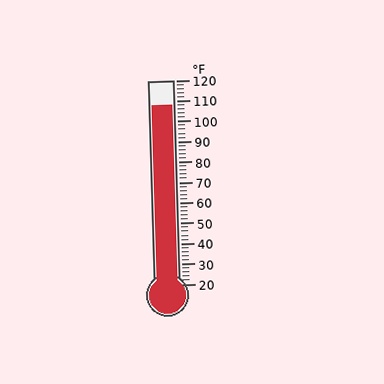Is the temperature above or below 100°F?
The temperature is above 100°F.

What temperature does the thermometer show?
The thermometer shows approximately 108°F.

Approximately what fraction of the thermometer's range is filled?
The thermometer is filled to approximately 90% of its range.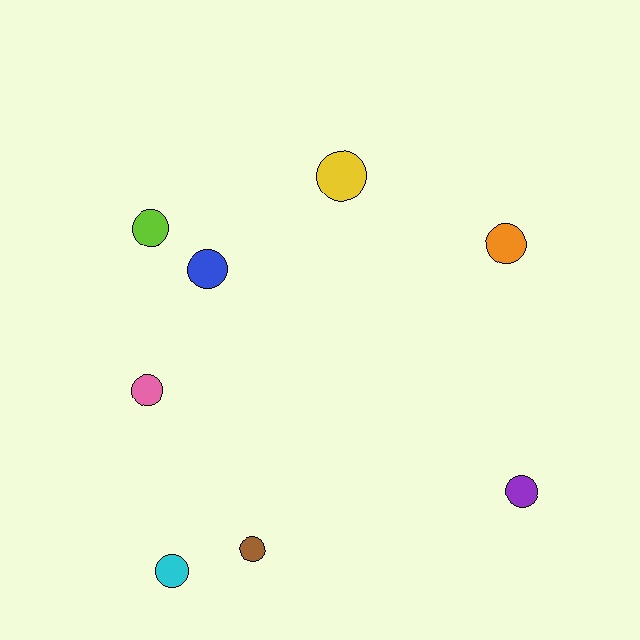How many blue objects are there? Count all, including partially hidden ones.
There is 1 blue object.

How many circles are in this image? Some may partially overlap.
There are 8 circles.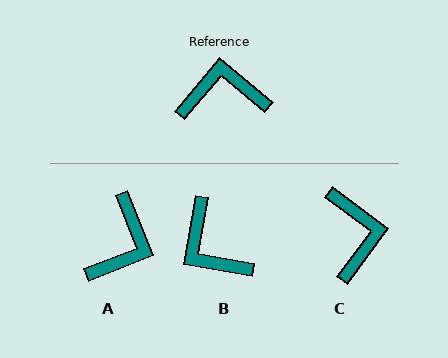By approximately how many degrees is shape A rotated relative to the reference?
Approximately 119 degrees clockwise.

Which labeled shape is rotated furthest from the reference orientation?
B, about 120 degrees away.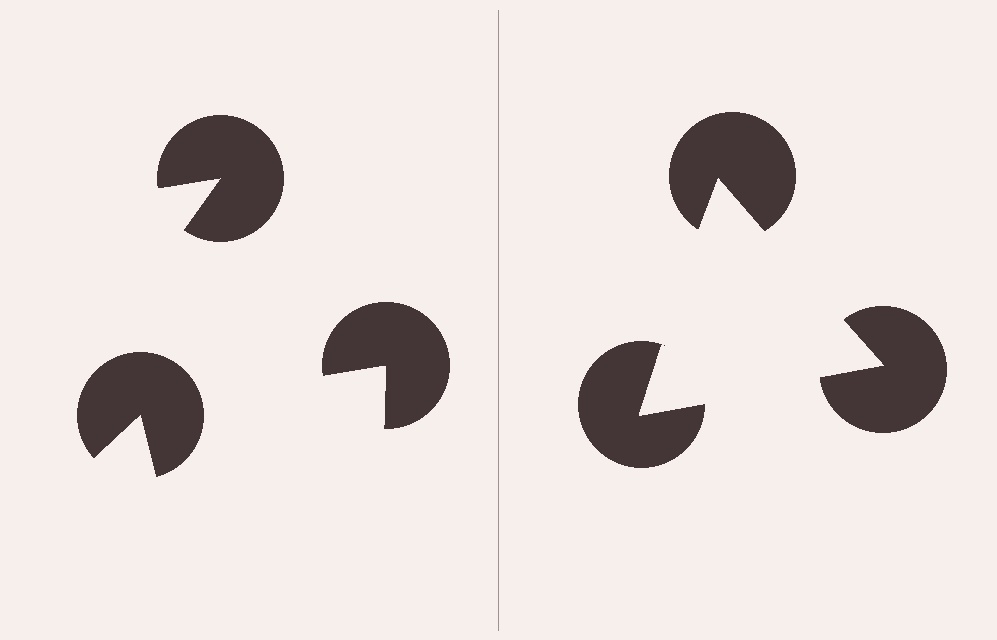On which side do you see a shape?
An illusory triangle appears on the right side. On the left side the wedge cuts are rotated, so no coherent shape forms.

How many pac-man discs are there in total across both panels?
6 — 3 on each side.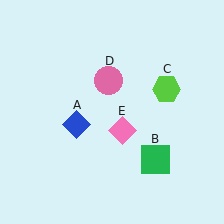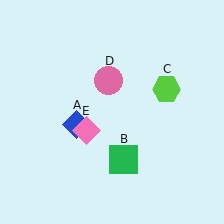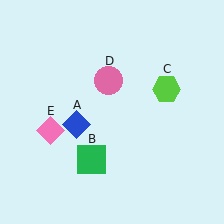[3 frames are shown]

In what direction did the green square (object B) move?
The green square (object B) moved left.